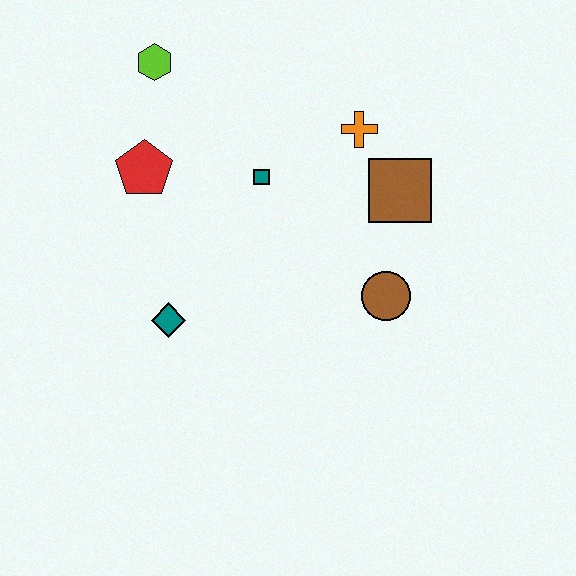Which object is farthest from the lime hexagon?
The brown circle is farthest from the lime hexagon.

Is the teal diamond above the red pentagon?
No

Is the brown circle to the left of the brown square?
Yes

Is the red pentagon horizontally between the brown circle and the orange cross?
No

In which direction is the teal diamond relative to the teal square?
The teal diamond is below the teal square.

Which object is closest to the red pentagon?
The lime hexagon is closest to the red pentagon.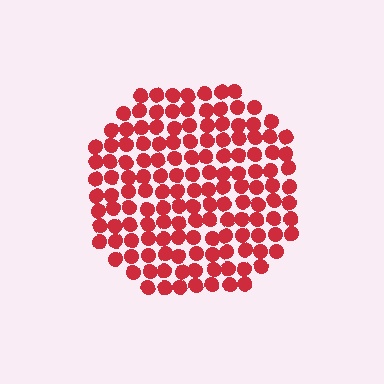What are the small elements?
The small elements are circles.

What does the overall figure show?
The overall figure shows a circle.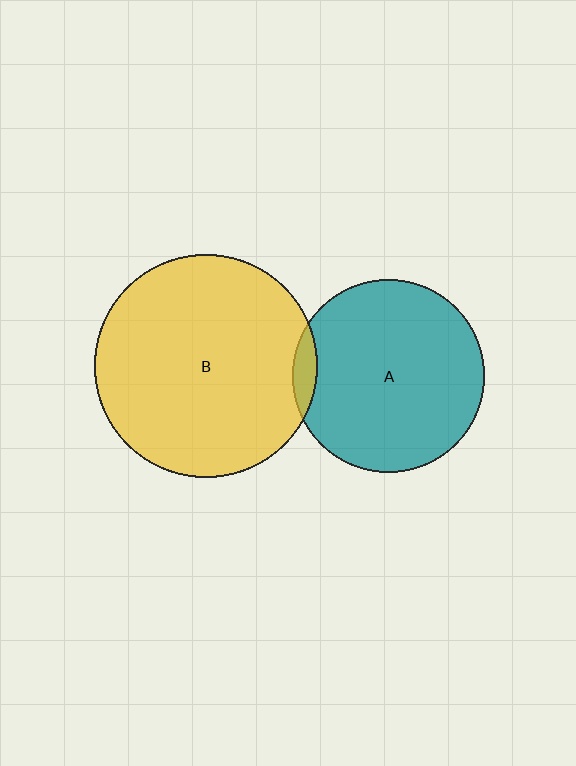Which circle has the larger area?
Circle B (yellow).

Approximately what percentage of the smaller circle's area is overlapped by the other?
Approximately 5%.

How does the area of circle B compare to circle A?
Approximately 1.3 times.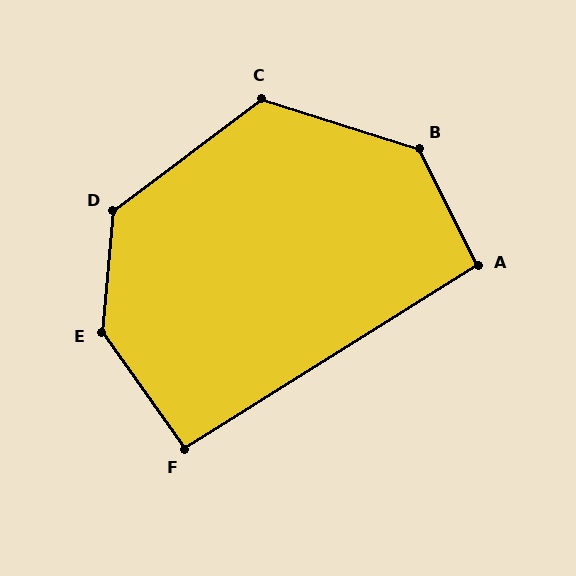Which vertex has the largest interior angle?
E, at approximately 139 degrees.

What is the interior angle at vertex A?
Approximately 95 degrees (obtuse).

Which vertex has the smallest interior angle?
F, at approximately 93 degrees.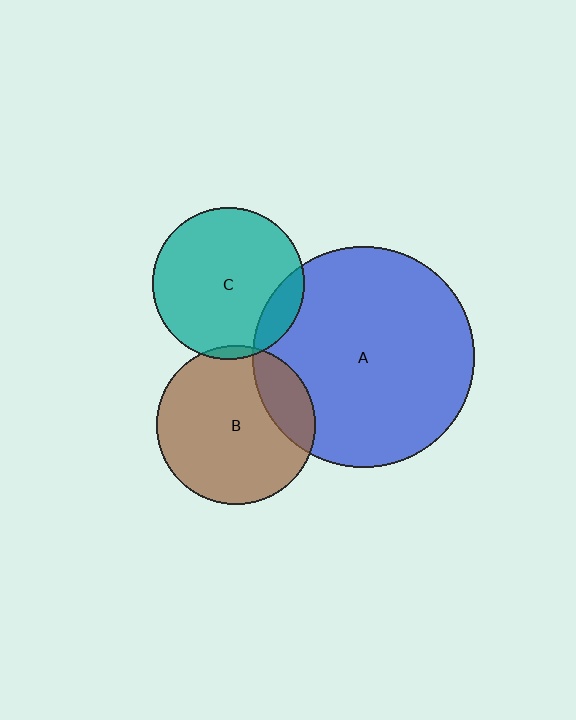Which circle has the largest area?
Circle A (blue).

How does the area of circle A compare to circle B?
Approximately 2.0 times.